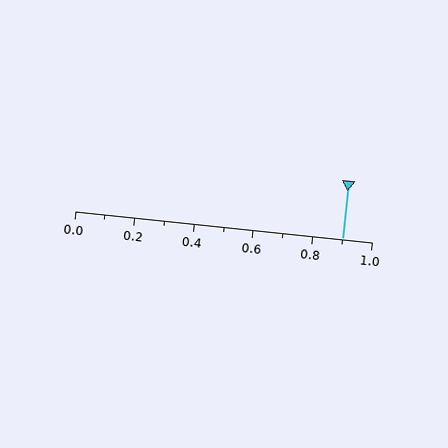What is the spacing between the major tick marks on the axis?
The major ticks are spaced 0.2 apart.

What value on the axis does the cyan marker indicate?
The marker indicates approximately 0.9.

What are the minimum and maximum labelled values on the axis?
The axis runs from 0.0 to 1.0.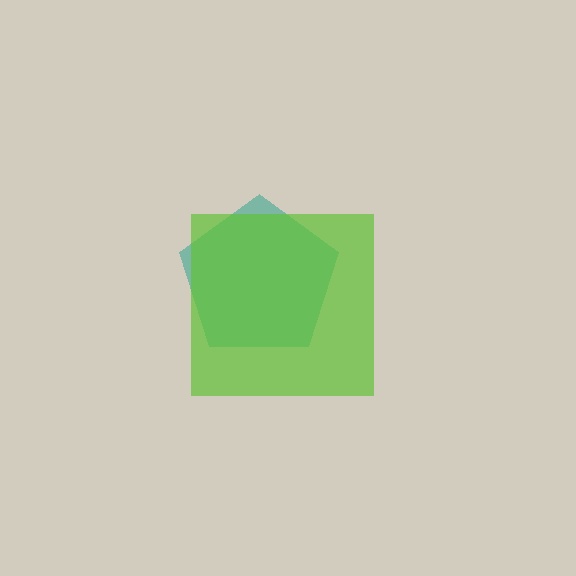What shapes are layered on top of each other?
The layered shapes are: a teal pentagon, a lime square.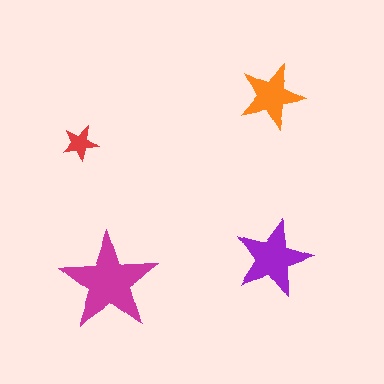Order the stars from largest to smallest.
the magenta one, the purple one, the orange one, the red one.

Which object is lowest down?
The magenta star is bottommost.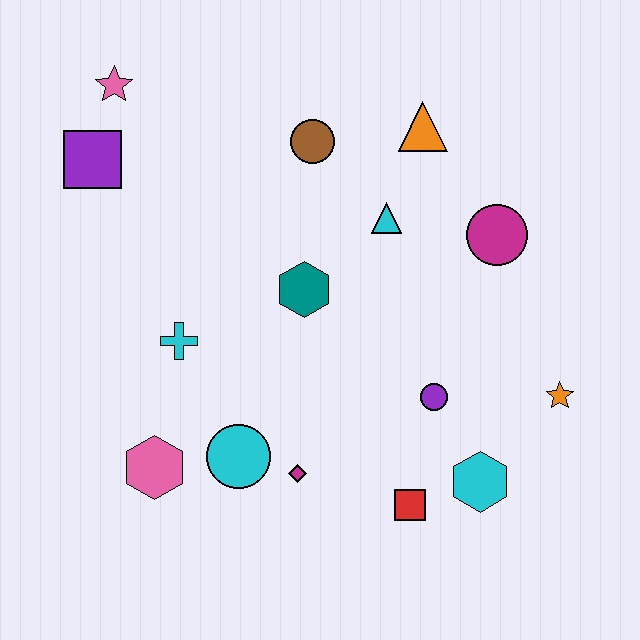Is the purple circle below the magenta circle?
Yes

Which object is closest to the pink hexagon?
The cyan circle is closest to the pink hexagon.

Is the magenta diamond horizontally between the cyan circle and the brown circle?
Yes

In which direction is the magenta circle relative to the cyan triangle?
The magenta circle is to the right of the cyan triangle.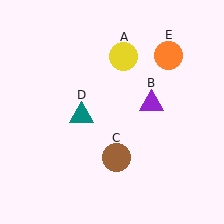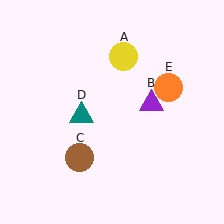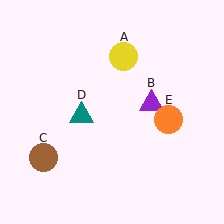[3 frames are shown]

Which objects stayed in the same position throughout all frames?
Yellow circle (object A) and purple triangle (object B) and teal triangle (object D) remained stationary.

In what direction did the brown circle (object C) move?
The brown circle (object C) moved left.